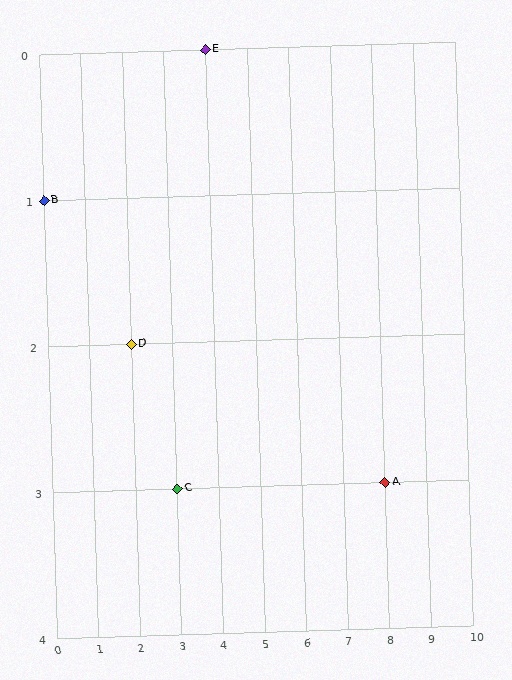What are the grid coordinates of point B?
Point B is at grid coordinates (0, 1).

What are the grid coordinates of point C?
Point C is at grid coordinates (3, 3).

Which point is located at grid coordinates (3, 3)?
Point C is at (3, 3).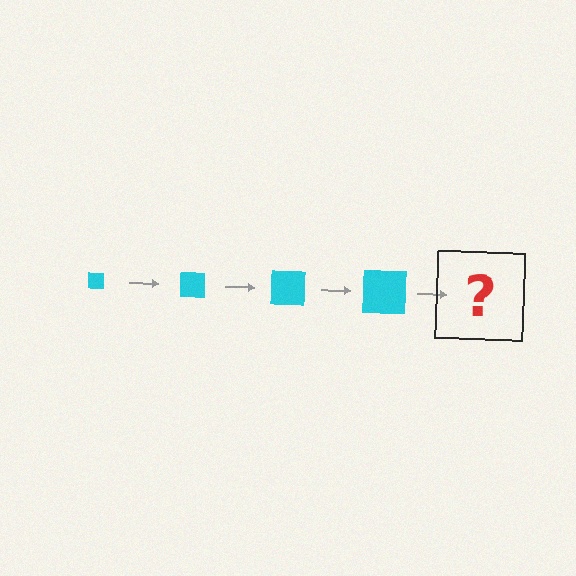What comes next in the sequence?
The next element should be a cyan square, larger than the previous one.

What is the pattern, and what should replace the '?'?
The pattern is that the square gets progressively larger each step. The '?' should be a cyan square, larger than the previous one.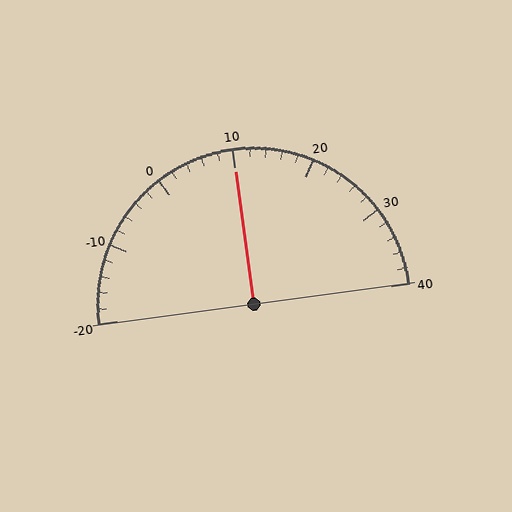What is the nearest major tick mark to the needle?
The nearest major tick mark is 10.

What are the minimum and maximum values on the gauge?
The gauge ranges from -20 to 40.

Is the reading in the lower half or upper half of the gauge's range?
The reading is in the upper half of the range (-20 to 40).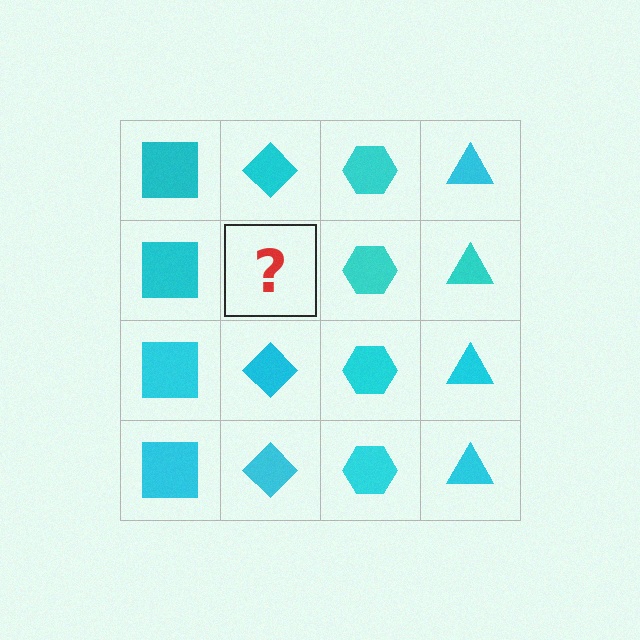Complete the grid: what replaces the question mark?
The question mark should be replaced with a cyan diamond.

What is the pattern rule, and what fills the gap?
The rule is that each column has a consistent shape. The gap should be filled with a cyan diamond.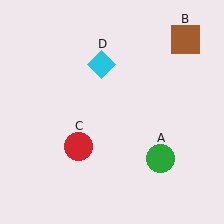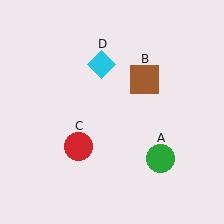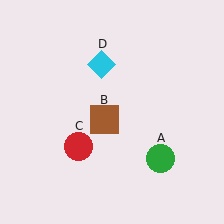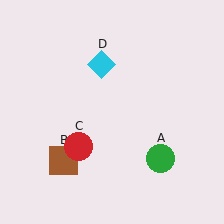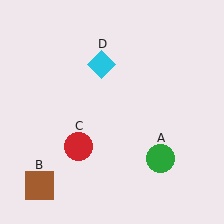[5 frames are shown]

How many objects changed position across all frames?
1 object changed position: brown square (object B).